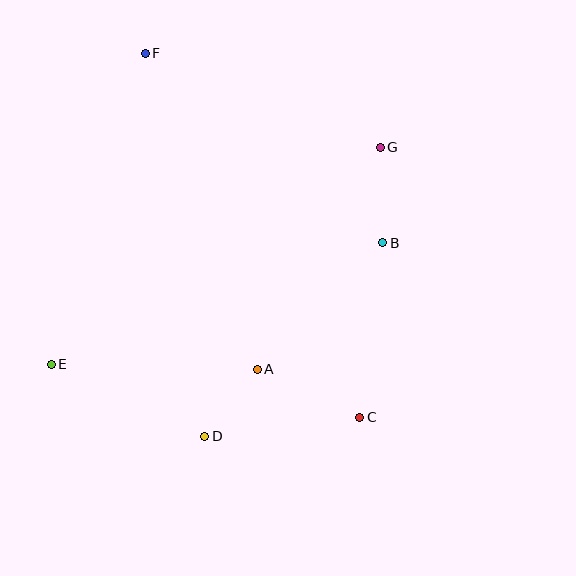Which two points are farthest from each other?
Points C and F are farthest from each other.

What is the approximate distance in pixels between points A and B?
The distance between A and B is approximately 178 pixels.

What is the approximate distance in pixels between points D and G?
The distance between D and G is approximately 338 pixels.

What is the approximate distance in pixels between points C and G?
The distance between C and G is approximately 271 pixels.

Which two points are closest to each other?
Points A and D are closest to each other.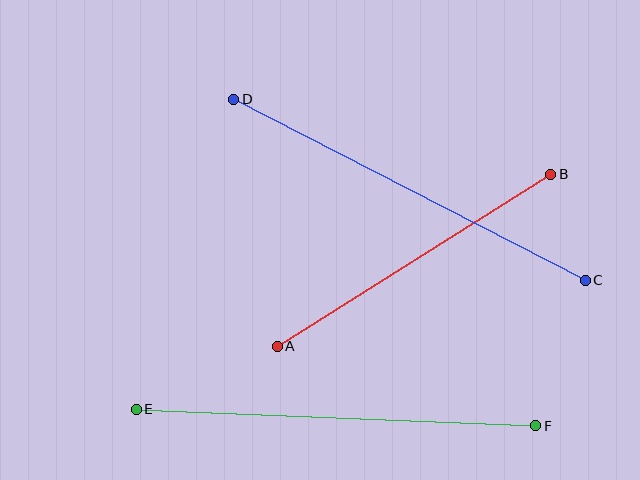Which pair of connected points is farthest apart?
Points E and F are farthest apart.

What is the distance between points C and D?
The distance is approximately 396 pixels.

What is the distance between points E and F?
The distance is approximately 400 pixels.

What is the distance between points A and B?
The distance is approximately 323 pixels.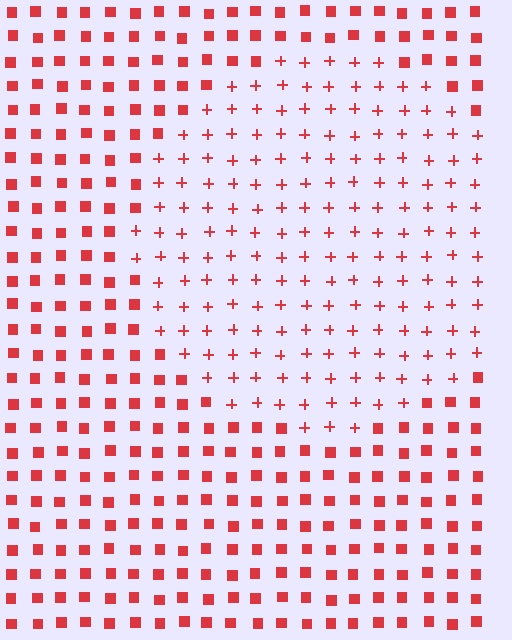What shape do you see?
I see a circle.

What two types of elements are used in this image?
The image uses plus signs inside the circle region and squares outside it.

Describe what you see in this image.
The image is filled with small red elements arranged in a uniform grid. A circle-shaped region contains plus signs, while the surrounding area contains squares. The boundary is defined purely by the change in element shape.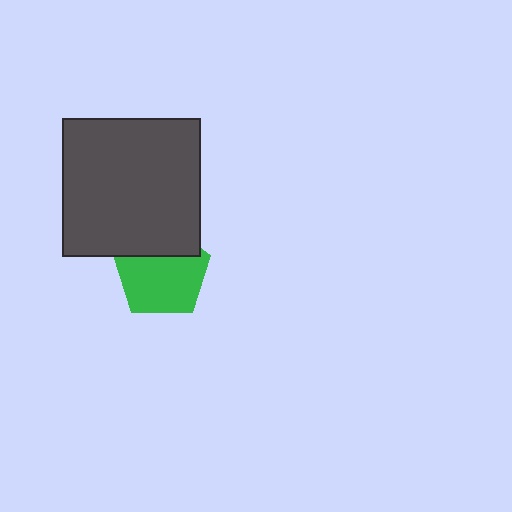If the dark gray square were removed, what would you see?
You would see the complete green pentagon.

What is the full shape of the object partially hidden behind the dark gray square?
The partially hidden object is a green pentagon.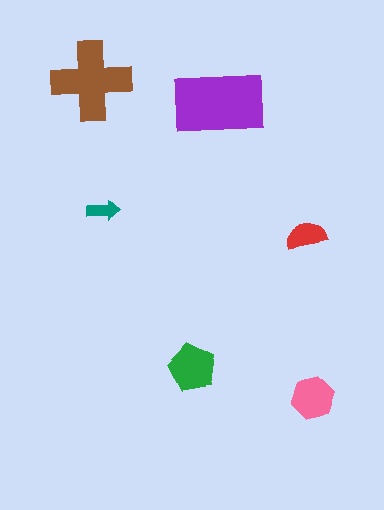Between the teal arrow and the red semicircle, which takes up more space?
The red semicircle.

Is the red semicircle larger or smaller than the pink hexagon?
Smaller.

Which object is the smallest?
The teal arrow.